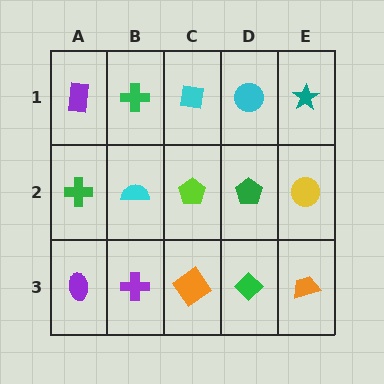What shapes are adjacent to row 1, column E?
A yellow circle (row 2, column E), a cyan circle (row 1, column D).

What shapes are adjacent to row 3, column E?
A yellow circle (row 2, column E), a green diamond (row 3, column D).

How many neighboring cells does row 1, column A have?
2.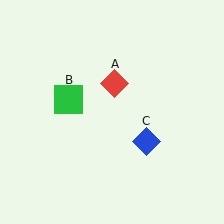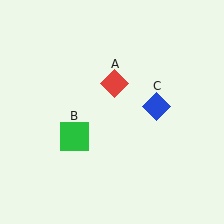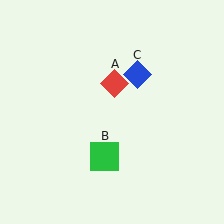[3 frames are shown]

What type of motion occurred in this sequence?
The green square (object B), blue diamond (object C) rotated counterclockwise around the center of the scene.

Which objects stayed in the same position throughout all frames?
Red diamond (object A) remained stationary.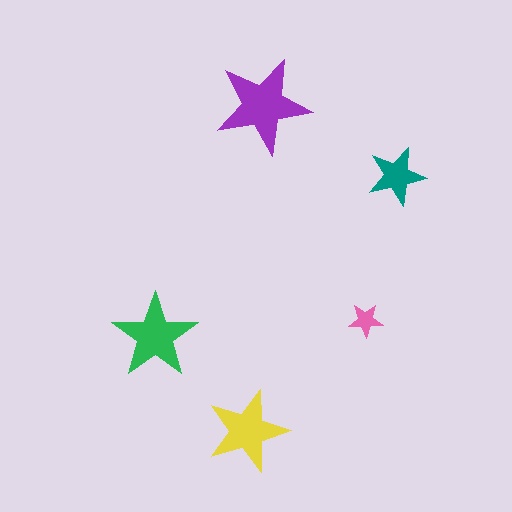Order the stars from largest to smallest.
the purple one, the green one, the yellow one, the teal one, the pink one.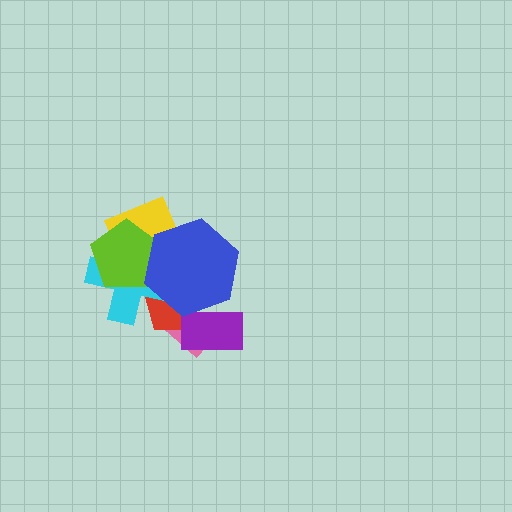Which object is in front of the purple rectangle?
The blue hexagon is in front of the purple rectangle.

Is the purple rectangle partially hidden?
Yes, it is partially covered by another shape.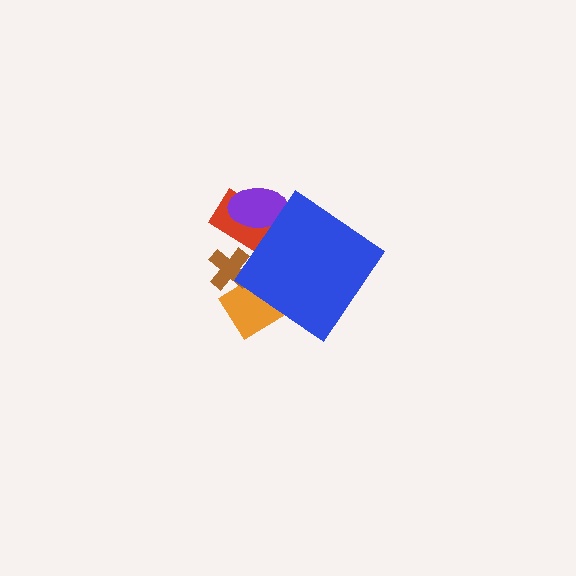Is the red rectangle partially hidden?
Yes, the red rectangle is partially hidden behind the blue diamond.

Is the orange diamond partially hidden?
Yes, the orange diamond is partially hidden behind the blue diamond.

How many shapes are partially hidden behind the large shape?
4 shapes are partially hidden.